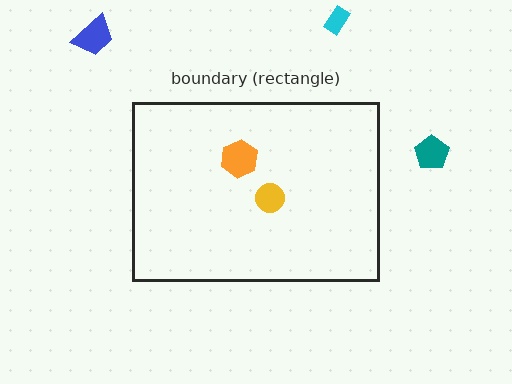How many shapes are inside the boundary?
2 inside, 3 outside.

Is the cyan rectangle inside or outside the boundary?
Outside.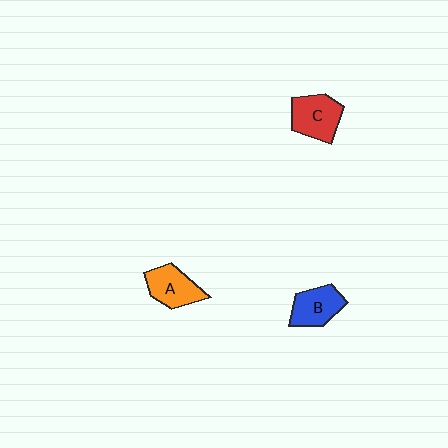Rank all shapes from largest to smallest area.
From largest to smallest: C (red), A (orange), B (blue).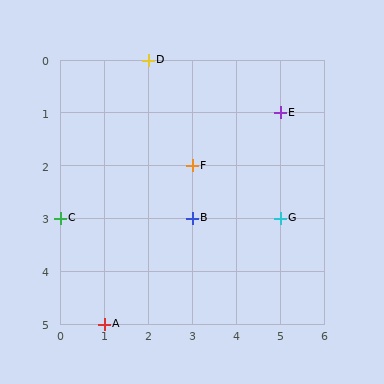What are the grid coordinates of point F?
Point F is at grid coordinates (3, 2).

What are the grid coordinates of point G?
Point G is at grid coordinates (5, 3).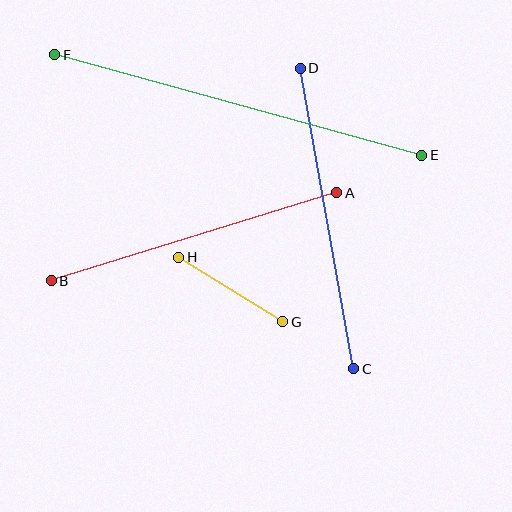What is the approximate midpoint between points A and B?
The midpoint is at approximately (194, 237) pixels.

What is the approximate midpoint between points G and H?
The midpoint is at approximately (231, 290) pixels.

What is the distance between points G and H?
The distance is approximately 122 pixels.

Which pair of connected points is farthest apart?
Points E and F are farthest apart.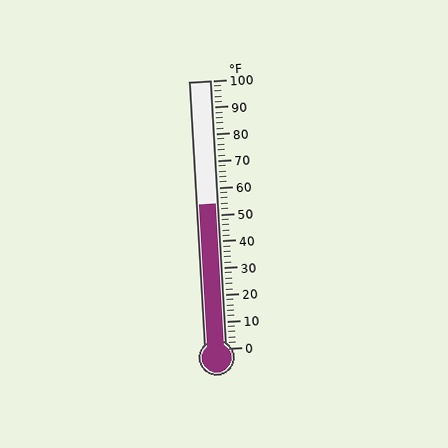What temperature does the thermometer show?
The thermometer shows approximately 54°F.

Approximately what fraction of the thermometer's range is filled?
The thermometer is filled to approximately 55% of its range.